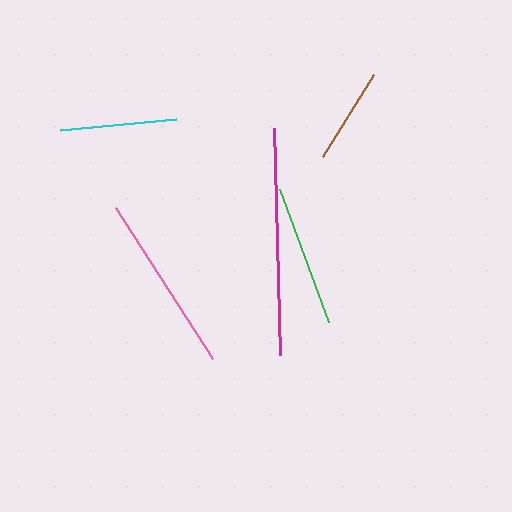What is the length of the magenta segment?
The magenta segment is approximately 227 pixels long.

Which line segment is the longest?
The magenta line is the longest at approximately 227 pixels.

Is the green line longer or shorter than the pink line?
The pink line is longer than the green line.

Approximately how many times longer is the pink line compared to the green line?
The pink line is approximately 1.3 times the length of the green line.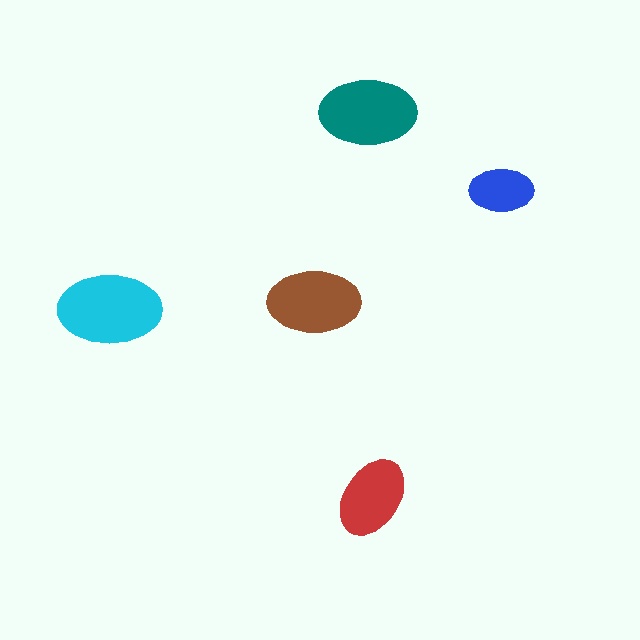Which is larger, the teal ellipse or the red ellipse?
The teal one.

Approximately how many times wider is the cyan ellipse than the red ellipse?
About 1.5 times wider.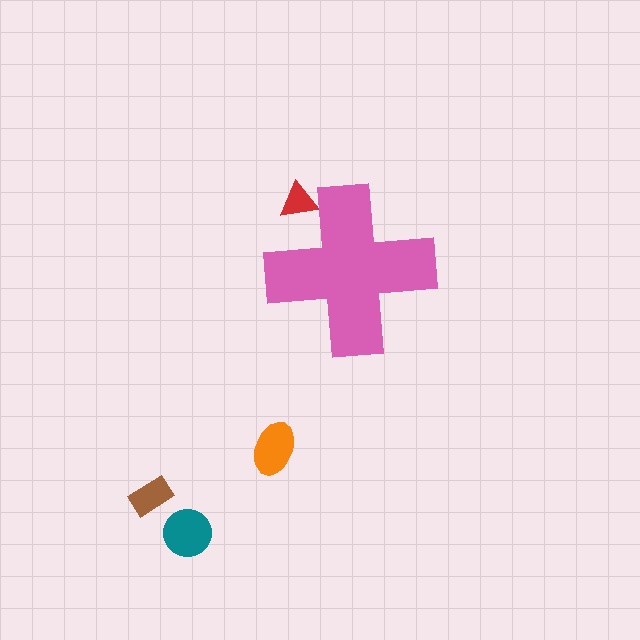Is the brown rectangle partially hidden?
No, the brown rectangle is fully visible.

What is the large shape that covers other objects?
A pink cross.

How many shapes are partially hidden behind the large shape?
1 shape is partially hidden.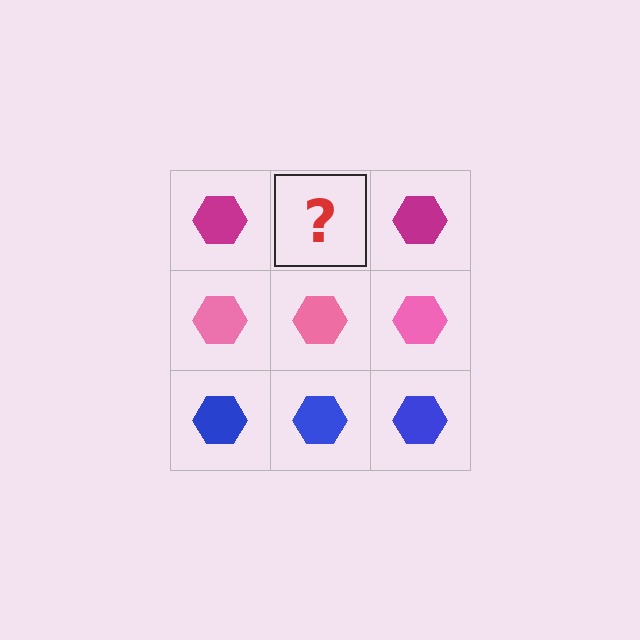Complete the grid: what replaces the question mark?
The question mark should be replaced with a magenta hexagon.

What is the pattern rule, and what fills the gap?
The rule is that each row has a consistent color. The gap should be filled with a magenta hexagon.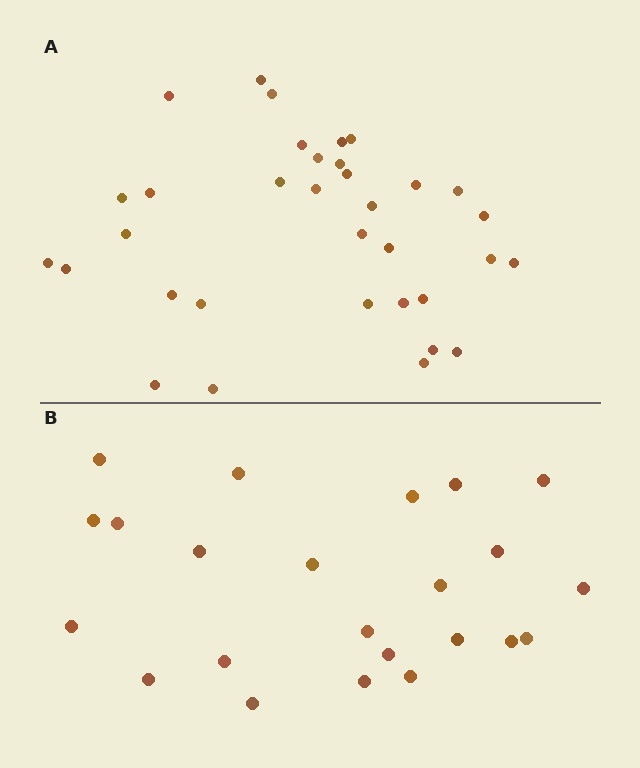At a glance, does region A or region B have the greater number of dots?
Region A (the top region) has more dots.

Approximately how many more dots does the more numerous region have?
Region A has roughly 12 or so more dots than region B.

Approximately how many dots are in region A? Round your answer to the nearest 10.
About 30 dots. (The exact count is 34, which rounds to 30.)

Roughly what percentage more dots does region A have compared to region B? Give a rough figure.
About 50% more.